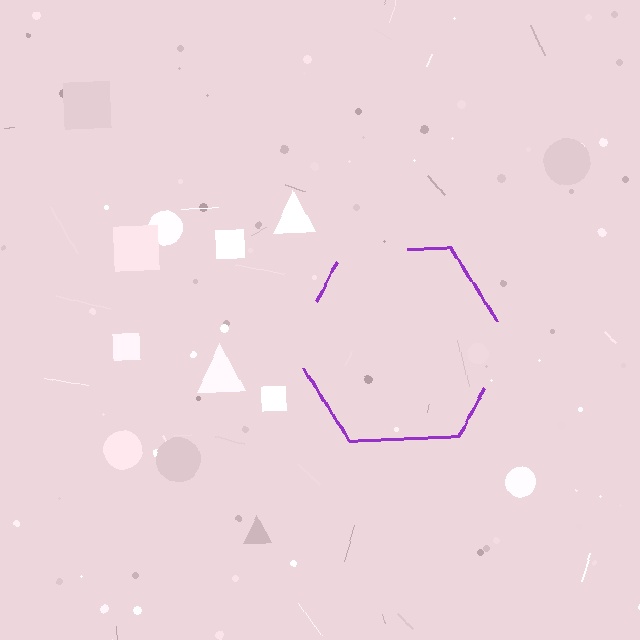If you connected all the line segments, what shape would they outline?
They would outline a hexagon.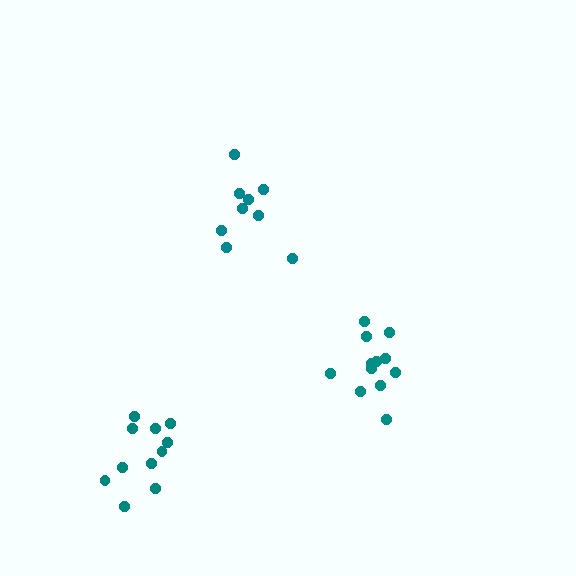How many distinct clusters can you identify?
There are 3 distinct clusters.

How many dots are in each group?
Group 1: 9 dots, Group 2: 11 dots, Group 3: 12 dots (32 total).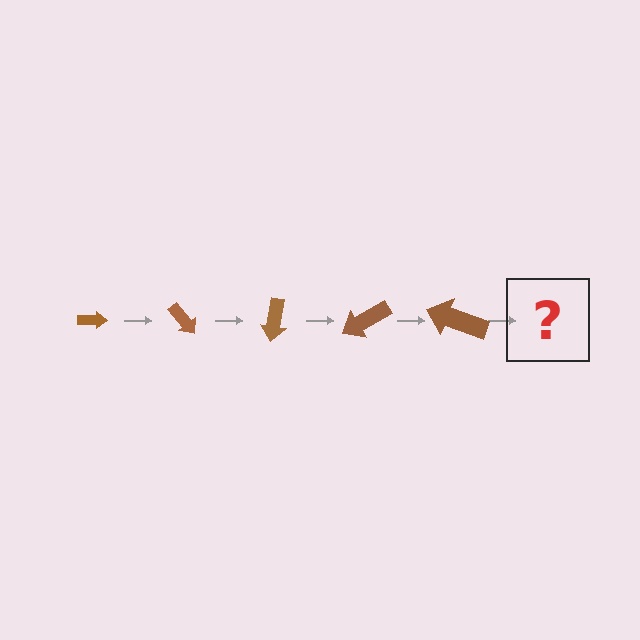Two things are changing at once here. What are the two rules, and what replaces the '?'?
The two rules are that the arrow grows larger each step and it rotates 50 degrees each step. The '?' should be an arrow, larger than the previous one and rotated 250 degrees from the start.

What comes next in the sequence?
The next element should be an arrow, larger than the previous one and rotated 250 degrees from the start.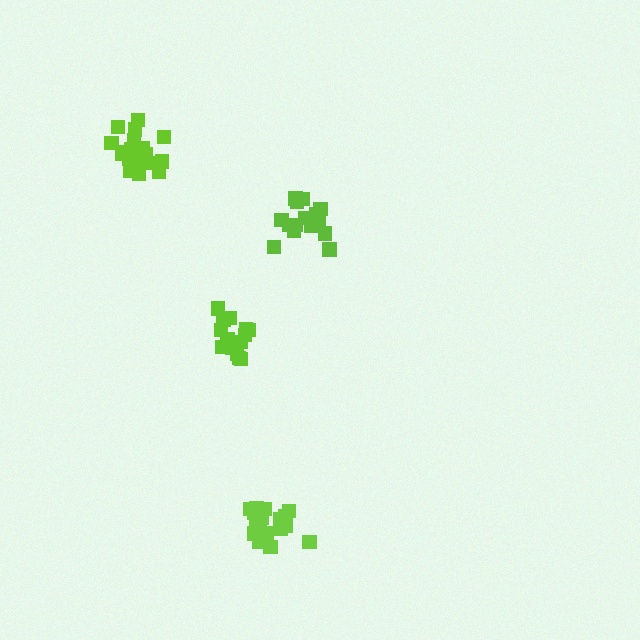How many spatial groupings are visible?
There are 4 spatial groupings.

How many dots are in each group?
Group 1: 19 dots, Group 2: 18 dots, Group 3: 17 dots, Group 4: 15 dots (69 total).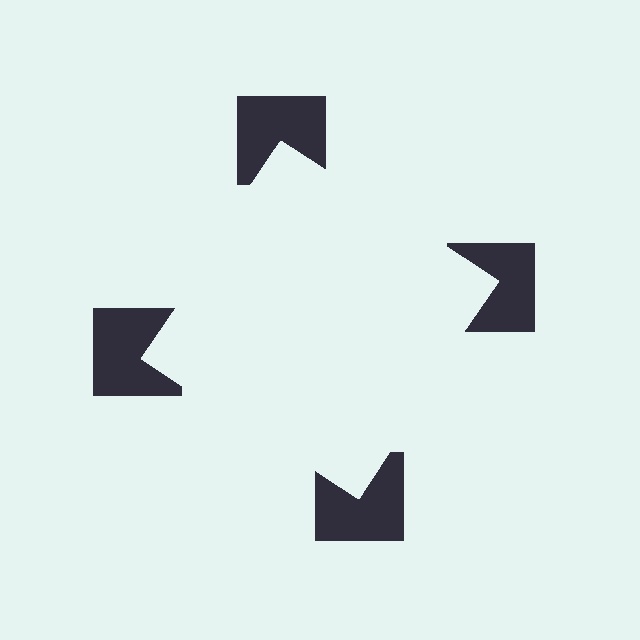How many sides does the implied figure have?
4 sides.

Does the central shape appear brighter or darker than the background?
It typically appears slightly brighter than the background, even though no actual brightness change is drawn.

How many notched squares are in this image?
There are 4 — one at each vertex of the illusory square.